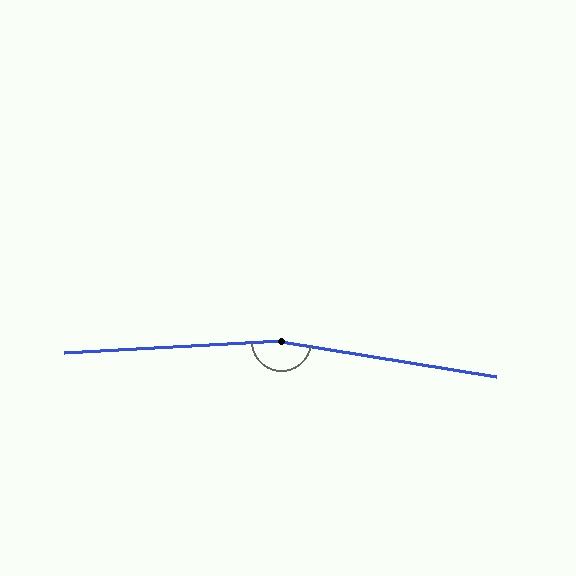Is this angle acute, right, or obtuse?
It is obtuse.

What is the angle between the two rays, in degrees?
Approximately 168 degrees.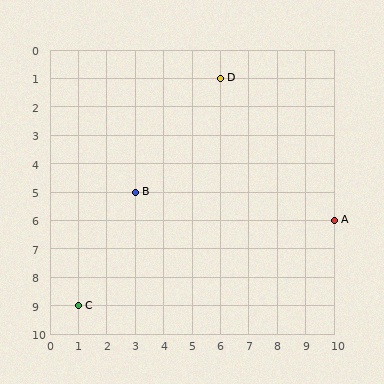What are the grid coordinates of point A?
Point A is at grid coordinates (10, 6).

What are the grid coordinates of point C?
Point C is at grid coordinates (1, 9).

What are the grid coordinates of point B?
Point B is at grid coordinates (3, 5).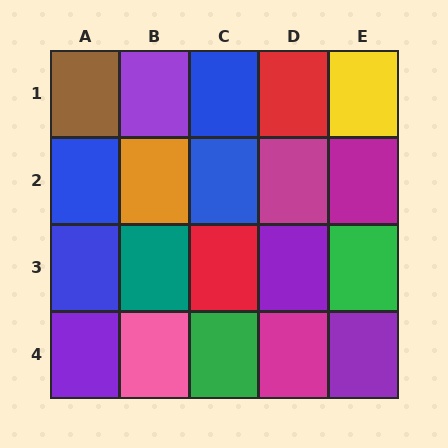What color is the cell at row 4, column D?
Magenta.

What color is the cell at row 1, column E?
Yellow.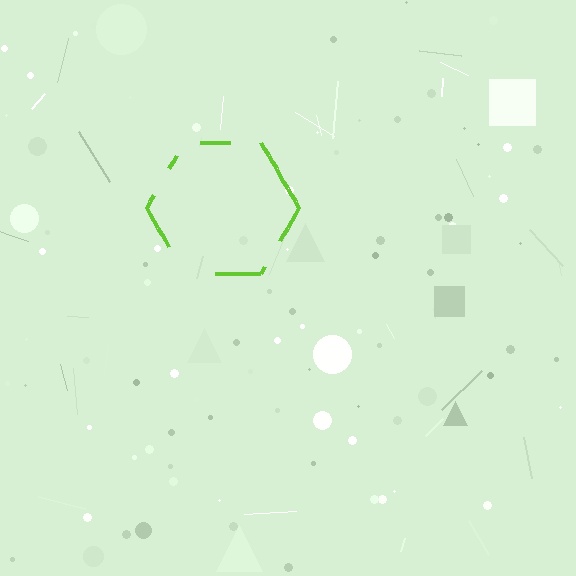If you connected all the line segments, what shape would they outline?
They would outline a hexagon.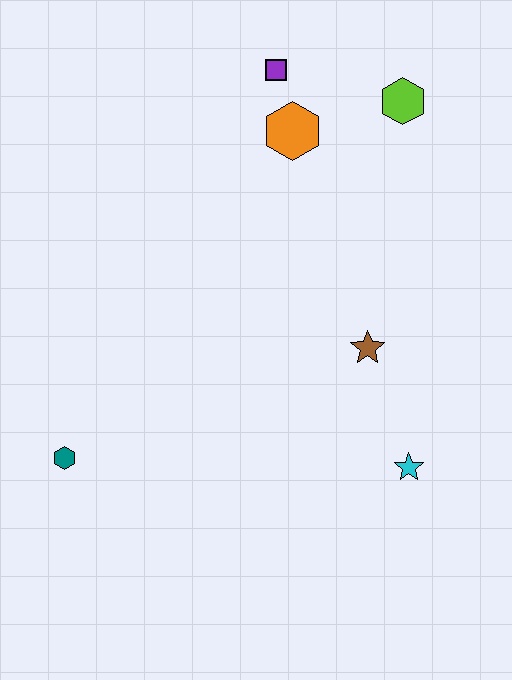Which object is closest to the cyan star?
The brown star is closest to the cyan star.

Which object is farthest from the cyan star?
The purple square is farthest from the cyan star.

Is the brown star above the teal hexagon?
Yes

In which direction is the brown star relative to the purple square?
The brown star is below the purple square.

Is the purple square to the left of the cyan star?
Yes